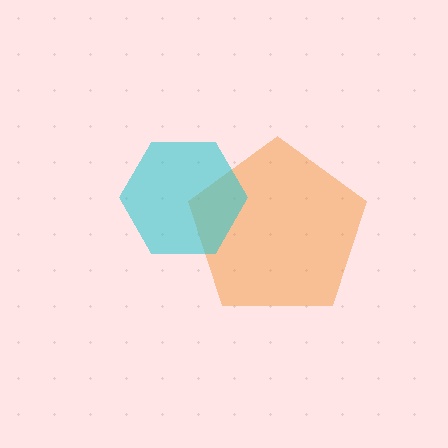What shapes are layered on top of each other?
The layered shapes are: an orange pentagon, a cyan hexagon.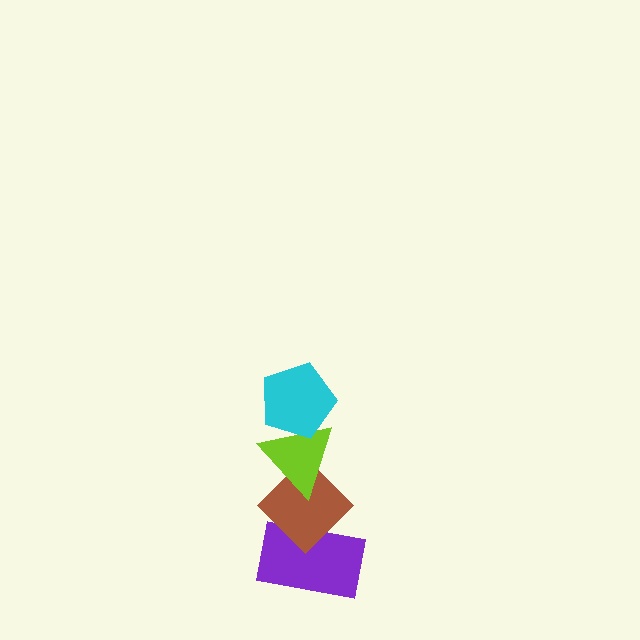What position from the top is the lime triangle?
The lime triangle is 2nd from the top.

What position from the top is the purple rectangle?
The purple rectangle is 4th from the top.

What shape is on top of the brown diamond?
The lime triangle is on top of the brown diamond.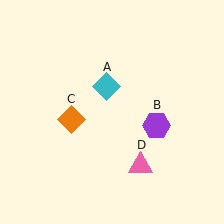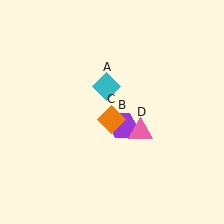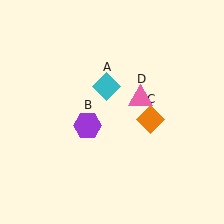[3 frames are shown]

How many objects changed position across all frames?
3 objects changed position: purple hexagon (object B), orange diamond (object C), pink triangle (object D).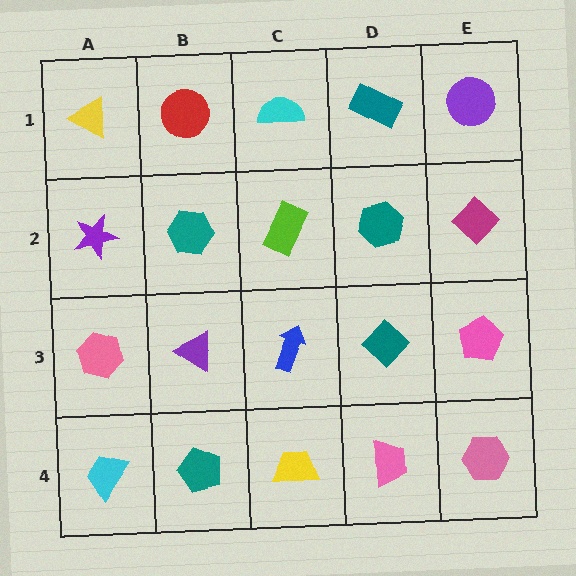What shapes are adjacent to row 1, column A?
A purple star (row 2, column A), a red circle (row 1, column B).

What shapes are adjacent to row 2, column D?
A teal rectangle (row 1, column D), a teal diamond (row 3, column D), a lime rectangle (row 2, column C), a magenta diamond (row 2, column E).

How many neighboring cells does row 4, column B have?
3.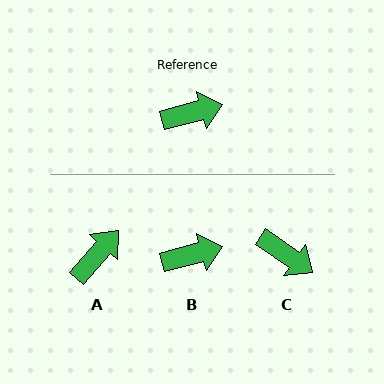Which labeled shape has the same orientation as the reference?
B.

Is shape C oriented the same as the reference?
No, it is off by about 49 degrees.